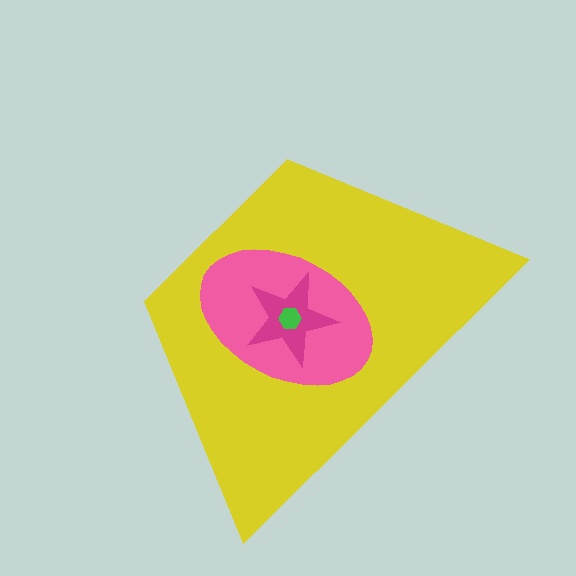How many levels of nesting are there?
4.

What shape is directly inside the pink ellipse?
The magenta star.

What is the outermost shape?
The yellow trapezoid.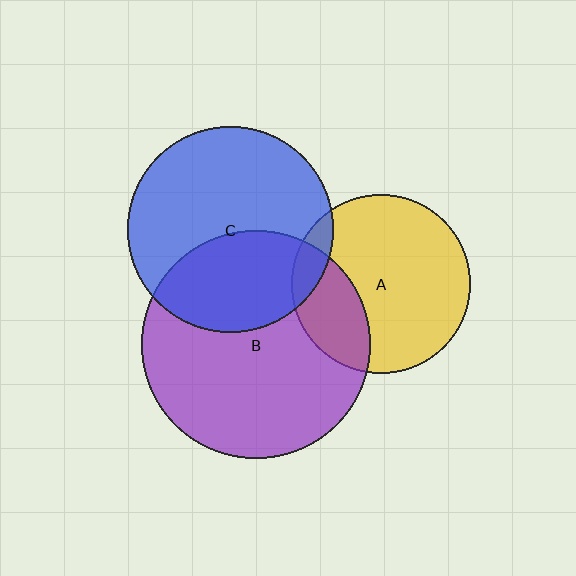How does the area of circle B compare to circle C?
Approximately 1.2 times.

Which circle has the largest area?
Circle B (purple).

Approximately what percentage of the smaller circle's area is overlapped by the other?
Approximately 10%.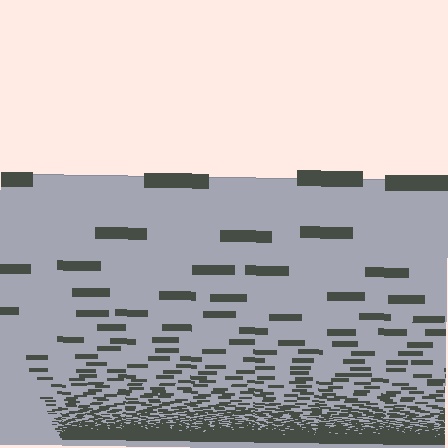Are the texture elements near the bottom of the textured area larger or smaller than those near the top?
Smaller. The gradient is inverted — elements near the bottom are smaller and denser.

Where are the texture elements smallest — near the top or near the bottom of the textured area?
Near the bottom.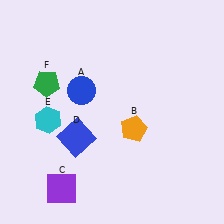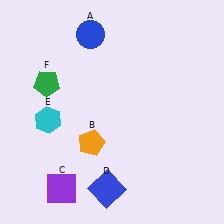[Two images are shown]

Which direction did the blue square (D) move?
The blue square (D) moved down.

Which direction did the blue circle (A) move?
The blue circle (A) moved up.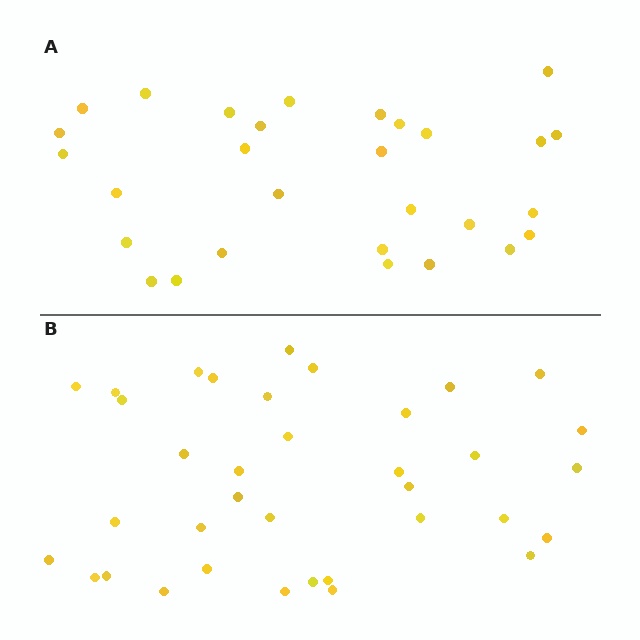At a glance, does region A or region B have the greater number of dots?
Region B (the bottom region) has more dots.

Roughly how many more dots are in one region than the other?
Region B has roughly 8 or so more dots than region A.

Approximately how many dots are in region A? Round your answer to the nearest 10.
About 30 dots. (The exact count is 29, which rounds to 30.)